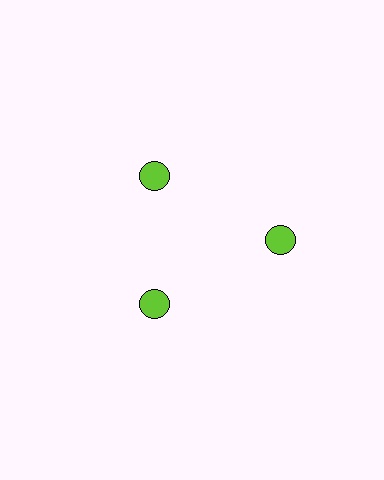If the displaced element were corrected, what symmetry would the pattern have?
It would have 3-fold rotational symmetry — the pattern would map onto itself every 120 degrees.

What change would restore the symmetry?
The symmetry would be restored by moving it inward, back onto the ring so that all 3 circles sit at equal angles and equal distance from the center.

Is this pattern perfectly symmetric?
No. The 3 lime circles are arranged in a ring, but one element near the 3 o'clock position is pushed outward from the center, breaking the 3-fold rotational symmetry.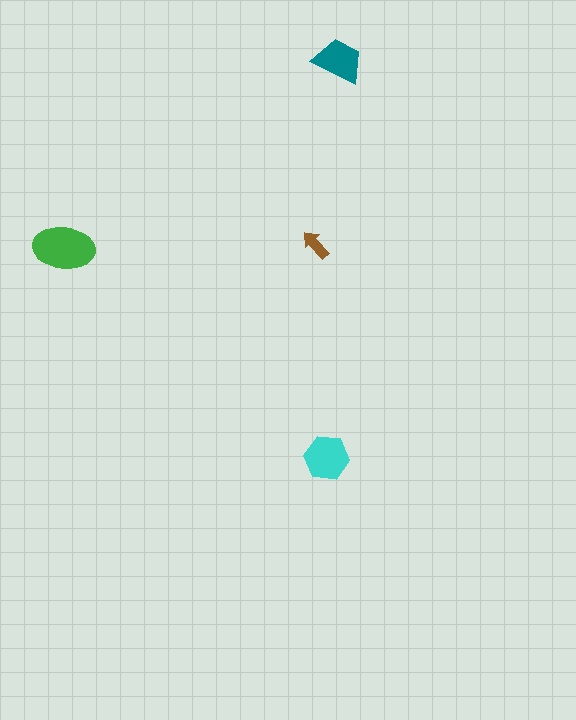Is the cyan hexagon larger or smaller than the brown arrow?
Larger.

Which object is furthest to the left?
The green ellipse is leftmost.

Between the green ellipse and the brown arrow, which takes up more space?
The green ellipse.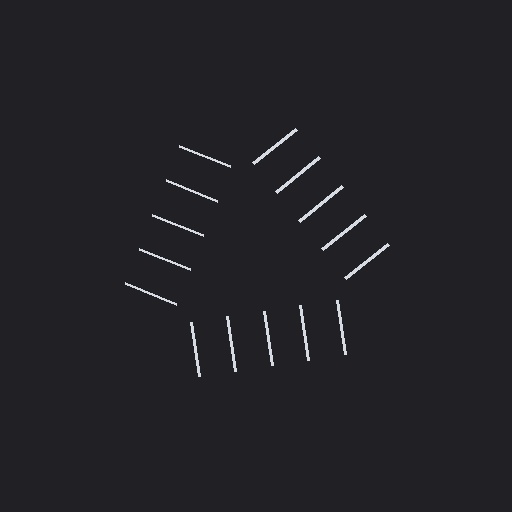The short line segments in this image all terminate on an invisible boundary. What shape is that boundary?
An illusory triangle — the line segments terminate on its edges but no continuous stroke is drawn.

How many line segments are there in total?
15 — 5 along each of the 3 edges.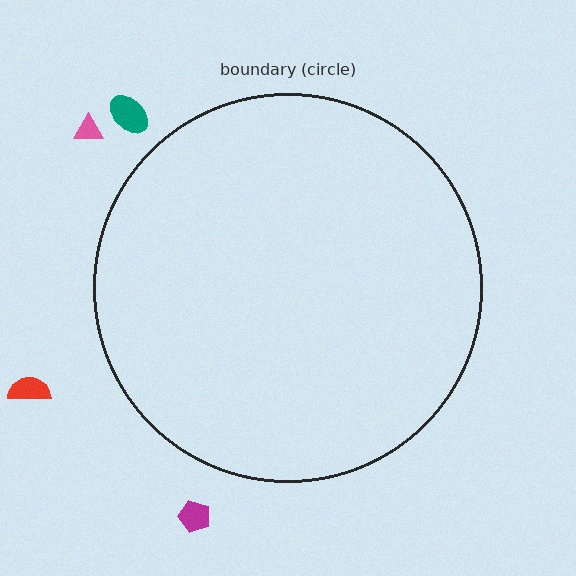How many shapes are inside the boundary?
0 inside, 4 outside.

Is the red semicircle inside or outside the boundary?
Outside.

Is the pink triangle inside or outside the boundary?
Outside.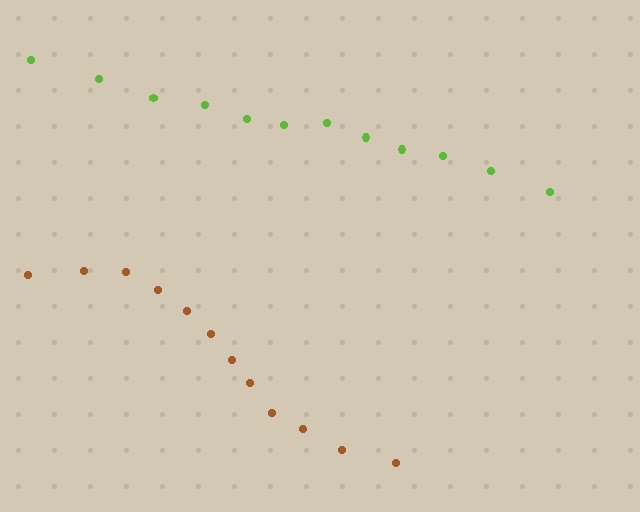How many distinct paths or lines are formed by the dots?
There are 2 distinct paths.